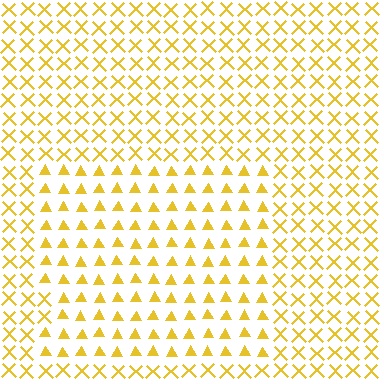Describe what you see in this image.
The image is filled with small yellow elements arranged in a uniform grid. A rectangle-shaped region contains triangles, while the surrounding area contains X marks. The boundary is defined purely by the change in element shape.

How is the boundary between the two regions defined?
The boundary is defined by a change in element shape: triangles inside vs. X marks outside. All elements share the same color and spacing.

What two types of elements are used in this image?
The image uses triangles inside the rectangle region and X marks outside it.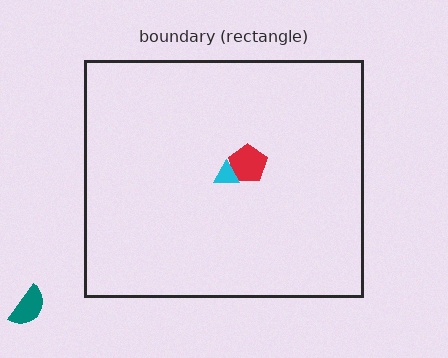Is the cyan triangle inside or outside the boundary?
Inside.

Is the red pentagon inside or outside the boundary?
Inside.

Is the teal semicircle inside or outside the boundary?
Outside.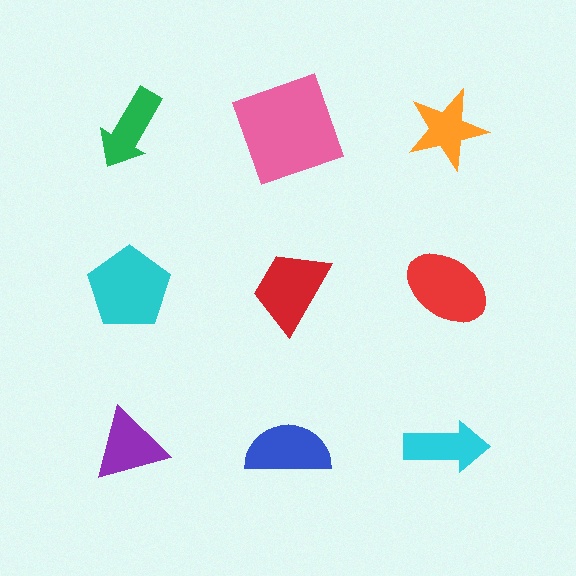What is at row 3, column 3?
A cyan arrow.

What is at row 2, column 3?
A red ellipse.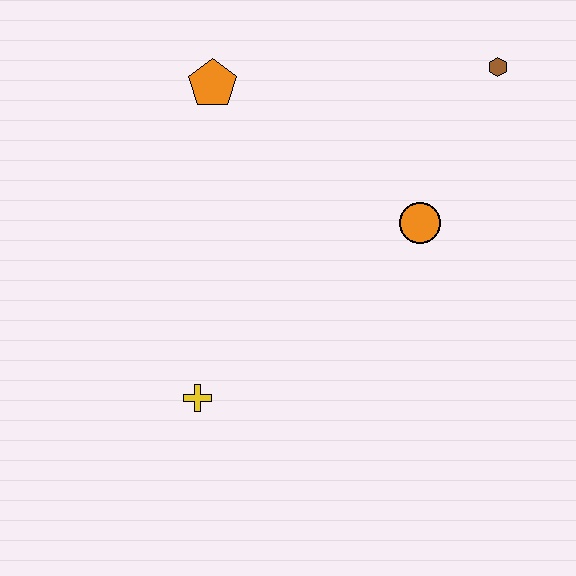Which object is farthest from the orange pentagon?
The yellow cross is farthest from the orange pentagon.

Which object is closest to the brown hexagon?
The orange circle is closest to the brown hexagon.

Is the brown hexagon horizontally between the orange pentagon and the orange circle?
No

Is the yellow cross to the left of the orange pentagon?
Yes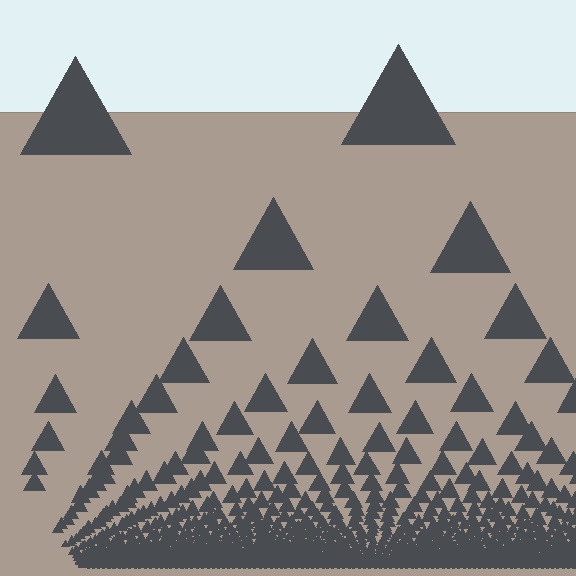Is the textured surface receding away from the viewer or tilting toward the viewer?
The surface appears to tilt toward the viewer. Texture elements get larger and sparser toward the top.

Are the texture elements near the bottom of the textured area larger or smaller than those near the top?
Smaller. The gradient is inverted — elements near the bottom are smaller and denser.